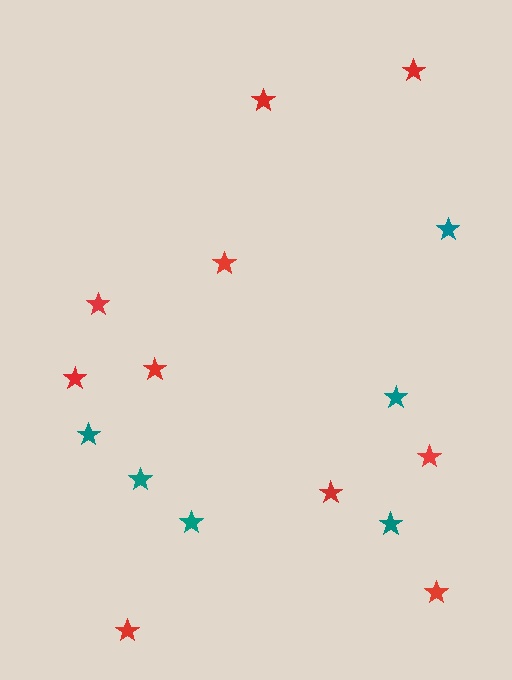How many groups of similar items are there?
There are 2 groups: one group of teal stars (6) and one group of red stars (10).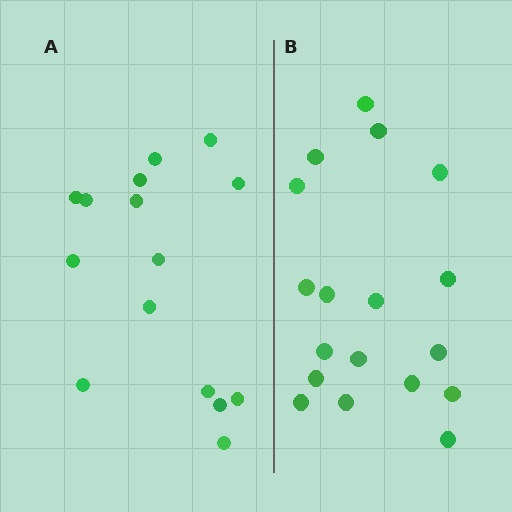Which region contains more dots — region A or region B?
Region B (the right region) has more dots.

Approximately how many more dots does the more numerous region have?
Region B has just a few more — roughly 2 or 3 more dots than region A.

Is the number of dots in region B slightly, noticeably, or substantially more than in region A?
Region B has only slightly more — the two regions are fairly close. The ratio is roughly 1.2 to 1.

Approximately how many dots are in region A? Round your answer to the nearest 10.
About 20 dots. (The exact count is 15, which rounds to 20.)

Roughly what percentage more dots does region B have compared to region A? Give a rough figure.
About 20% more.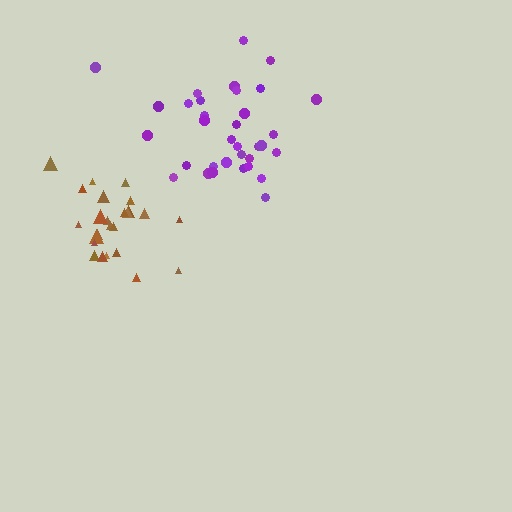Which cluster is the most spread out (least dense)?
Purple.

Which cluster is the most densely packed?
Brown.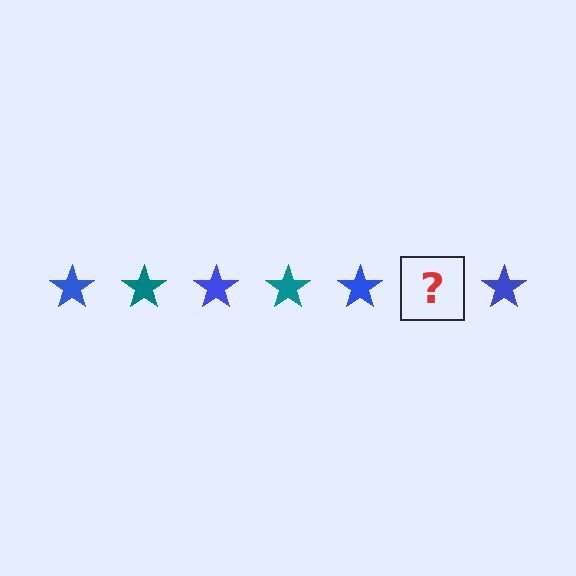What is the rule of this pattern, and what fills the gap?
The rule is that the pattern cycles through blue, teal stars. The gap should be filled with a teal star.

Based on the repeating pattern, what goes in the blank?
The blank should be a teal star.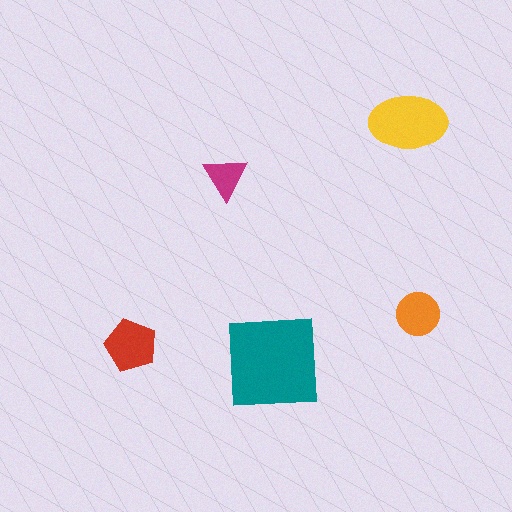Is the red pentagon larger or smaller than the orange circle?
Larger.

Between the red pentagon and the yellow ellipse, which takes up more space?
The yellow ellipse.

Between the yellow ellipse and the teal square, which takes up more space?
The teal square.